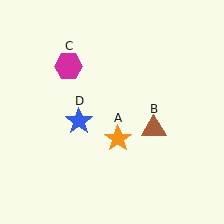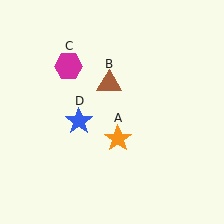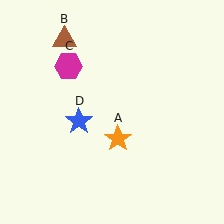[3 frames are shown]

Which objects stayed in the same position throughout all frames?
Orange star (object A) and magenta hexagon (object C) and blue star (object D) remained stationary.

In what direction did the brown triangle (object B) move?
The brown triangle (object B) moved up and to the left.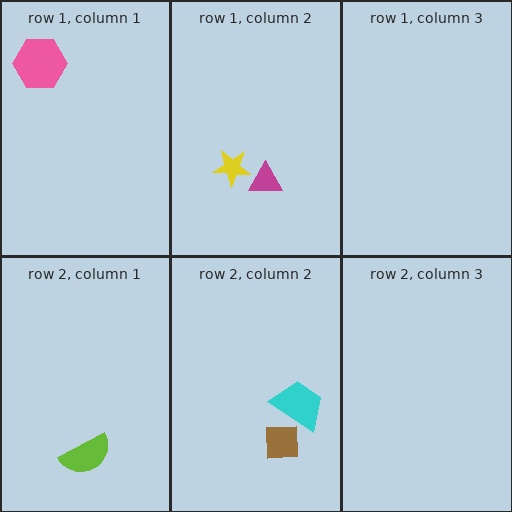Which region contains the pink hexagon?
The row 1, column 1 region.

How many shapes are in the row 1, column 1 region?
1.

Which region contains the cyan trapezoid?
The row 2, column 2 region.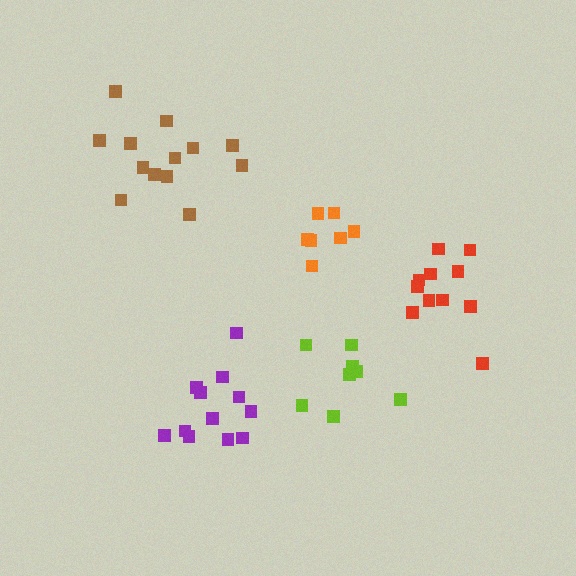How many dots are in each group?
Group 1: 12 dots, Group 2: 8 dots, Group 3: 7 dots, Group 4: 13 dots, Group 5: 11 dots (51 total).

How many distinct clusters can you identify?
There are 5 distinct clusters.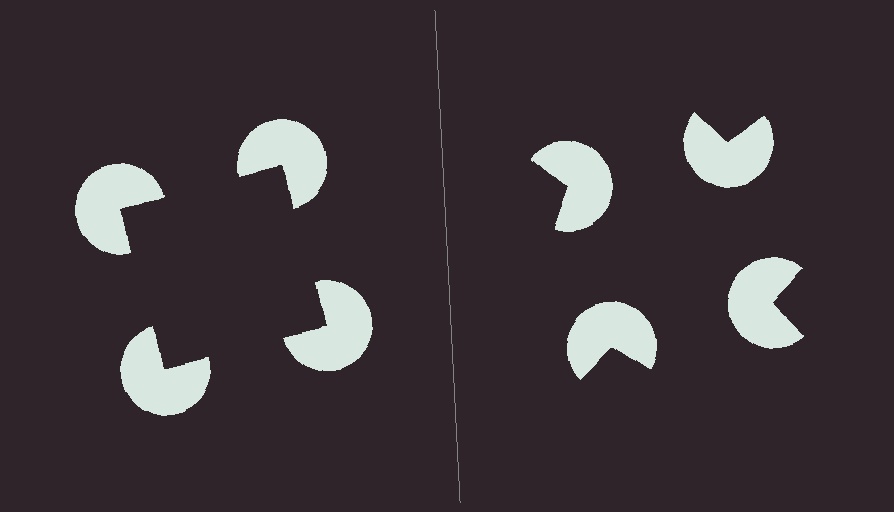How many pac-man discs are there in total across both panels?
8 — 4 on each side.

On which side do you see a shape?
An illusory square appears on the left side. On the right side the wedge cuts are rotated, so no coherent shape forms.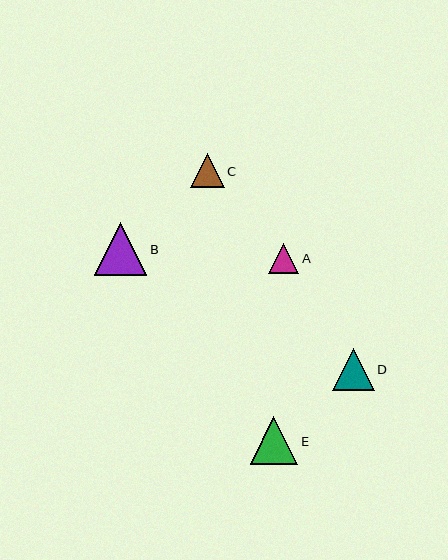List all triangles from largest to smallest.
From largest to smallest: B, E, D, C, A.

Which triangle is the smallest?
Triangle A is the smallest with a size of approximately 30 pixels.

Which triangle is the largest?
Triangle B is the largest with a size of approximately 52 pixels.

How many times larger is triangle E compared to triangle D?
Triangle E is approximately 1.1 times the size of triangle D.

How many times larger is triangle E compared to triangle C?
Triangle E is approximately 1.4 times the size of triangle C.